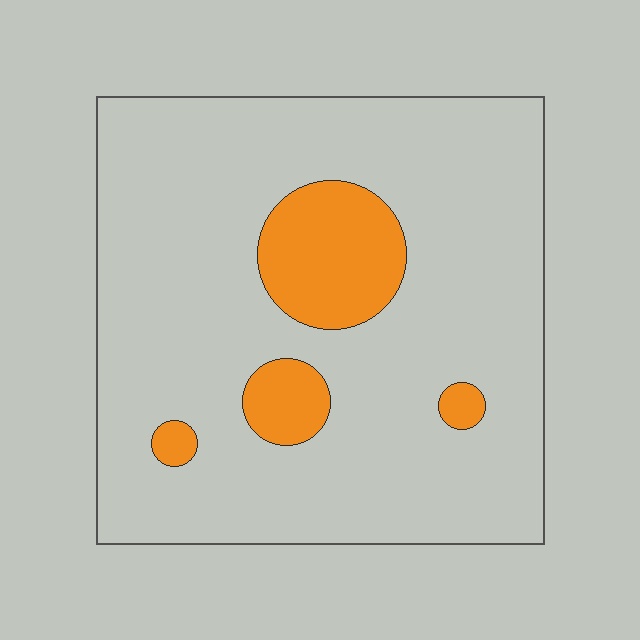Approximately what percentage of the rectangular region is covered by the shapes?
Approximately 15%.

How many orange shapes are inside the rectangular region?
4.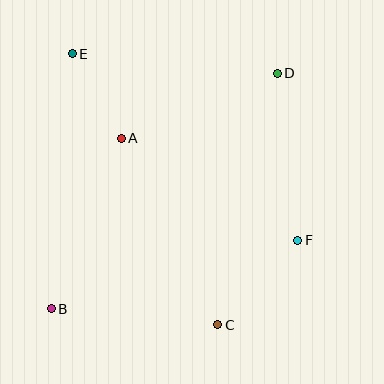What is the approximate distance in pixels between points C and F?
The distance between C and F is approximately 117 pixels.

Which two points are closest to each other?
Points A and E are closest to each other.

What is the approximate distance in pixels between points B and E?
The distance between B and E is approximately 256 pixels.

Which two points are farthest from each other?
Points B and D are farthest from each other.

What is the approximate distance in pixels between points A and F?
The distance between A and F is approximately 204 pixels.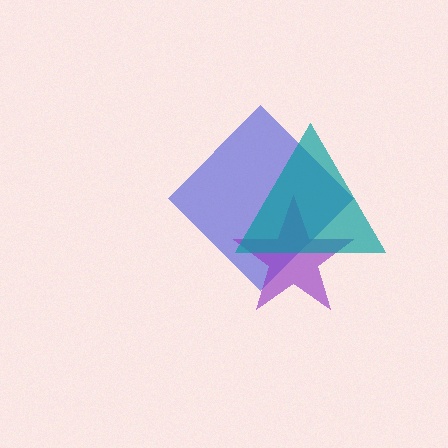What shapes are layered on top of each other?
The layered shapes are: a blue diamond, a purple star, a teal triangle.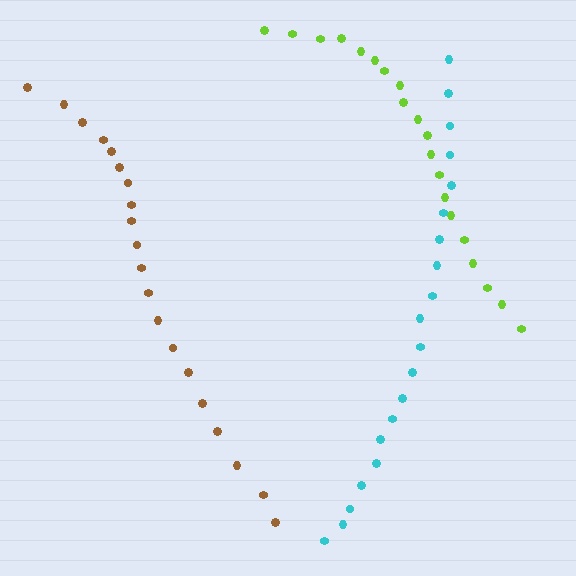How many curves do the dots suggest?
There are 3 distinct paths.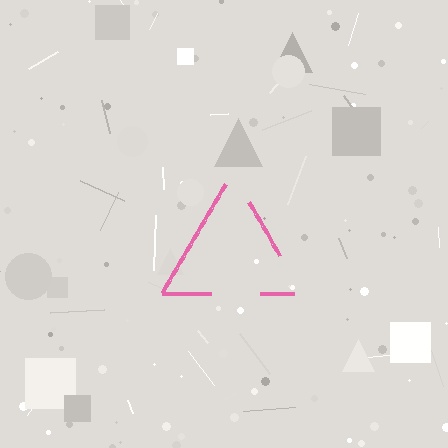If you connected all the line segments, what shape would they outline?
They would outline a triangle.